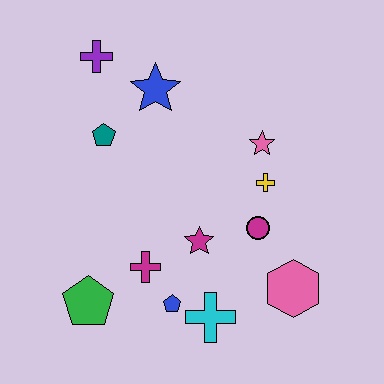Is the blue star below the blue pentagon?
No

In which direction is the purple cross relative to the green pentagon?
The purple cross is above the green pentagon.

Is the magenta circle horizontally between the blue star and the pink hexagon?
Yes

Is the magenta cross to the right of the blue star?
No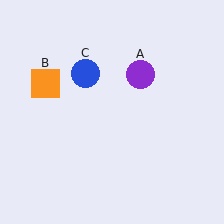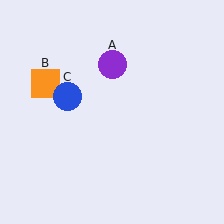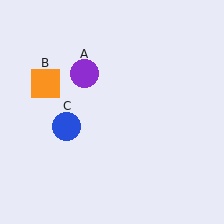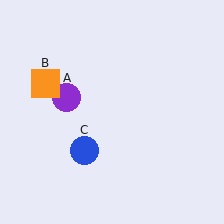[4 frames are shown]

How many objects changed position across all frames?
2 objects changed position: purple circle (object A), blue circle (object C).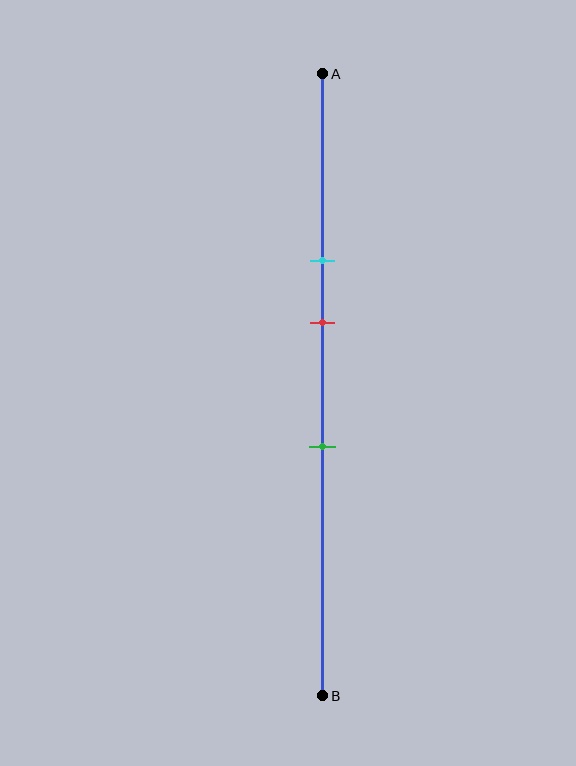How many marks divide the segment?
There are 3 marks dividing the segment.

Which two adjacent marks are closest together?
The cyan and red marks are the closest adjacent pair.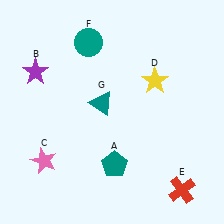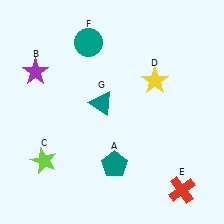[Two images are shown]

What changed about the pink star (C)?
In Image 1, C is pink. In Image 2, it changed to lime.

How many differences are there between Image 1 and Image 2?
There is 1 difference between the two images.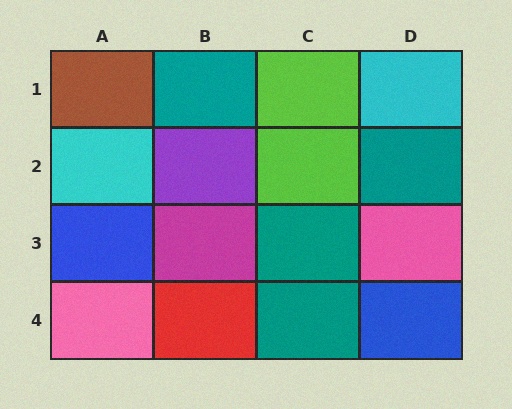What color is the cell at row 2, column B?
Purple.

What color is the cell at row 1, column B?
Teal.